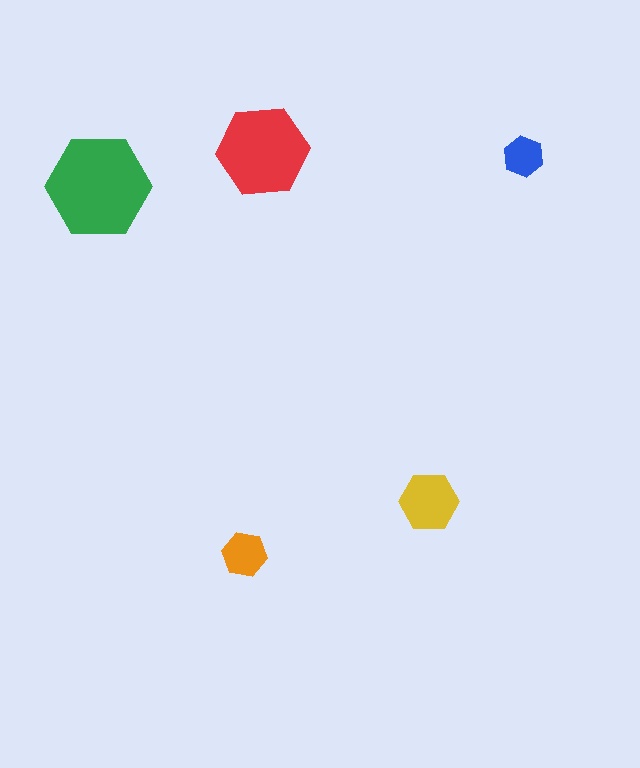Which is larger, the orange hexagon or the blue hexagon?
The orange one.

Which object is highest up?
The red hexagon is topmost.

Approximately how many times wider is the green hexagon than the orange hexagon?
About 2.5 times wider.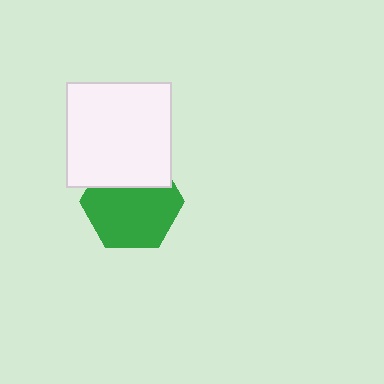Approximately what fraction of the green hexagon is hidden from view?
Roughly 31% of the green hexagon is hidden behind the white square.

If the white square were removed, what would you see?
You would see the complete green hexagon.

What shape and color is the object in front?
The object in front is a white square.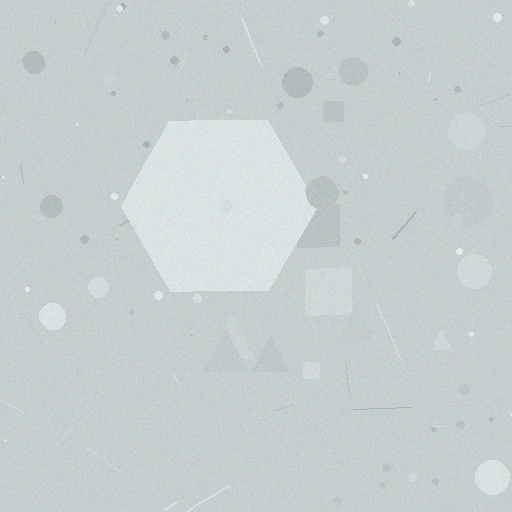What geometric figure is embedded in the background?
A hexagon is embedded in the background.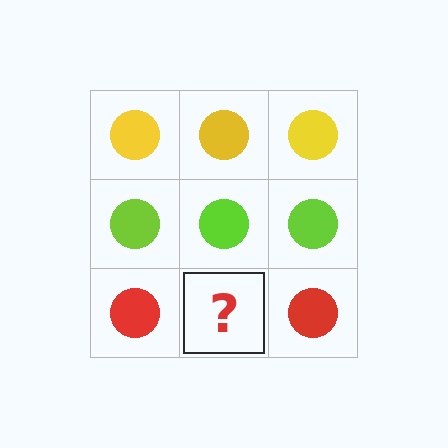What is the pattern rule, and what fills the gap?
The rule is that each row has a consistent color. The gap should be filled with a red circle.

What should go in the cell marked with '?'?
The missing cell should contain a red circle.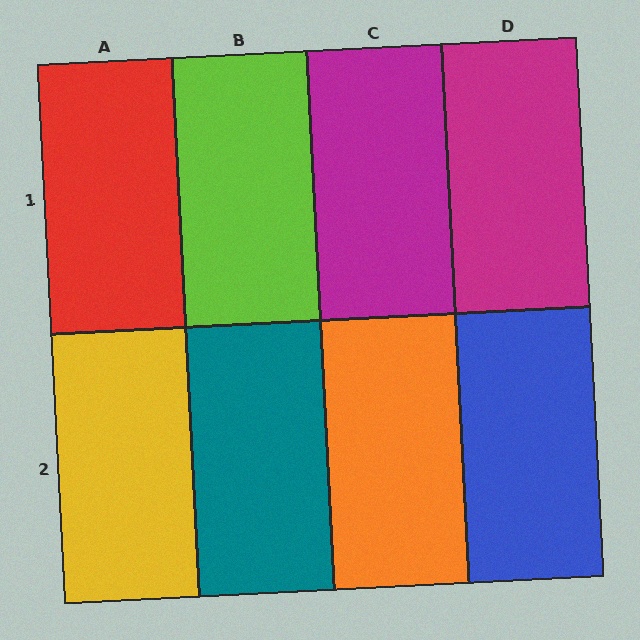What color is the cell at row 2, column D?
Blue.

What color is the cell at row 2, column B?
Teal.